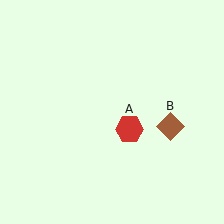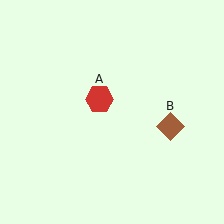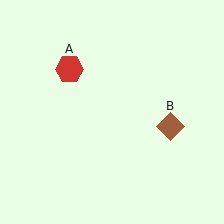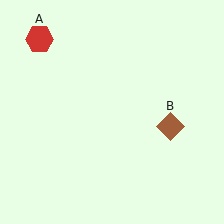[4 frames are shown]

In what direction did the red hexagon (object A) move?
The red hexagon (object A) moved up and to the left.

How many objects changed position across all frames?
1 object changed position: red hexagon (object A).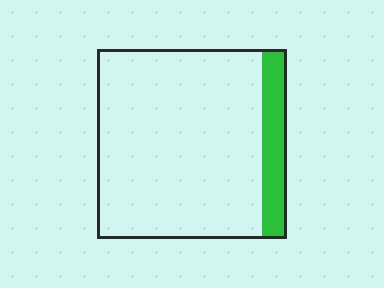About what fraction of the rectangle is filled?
About one eighth (1/8).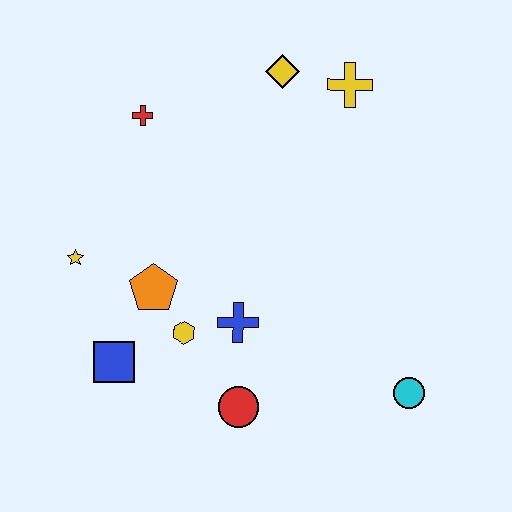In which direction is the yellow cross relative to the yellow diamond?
The yellow cross is to the right of the yellow diamond.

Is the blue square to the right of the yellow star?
Yes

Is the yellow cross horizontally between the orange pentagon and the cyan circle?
Yes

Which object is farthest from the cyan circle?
The red cross is farthest from the cyan circle.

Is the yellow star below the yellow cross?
Yes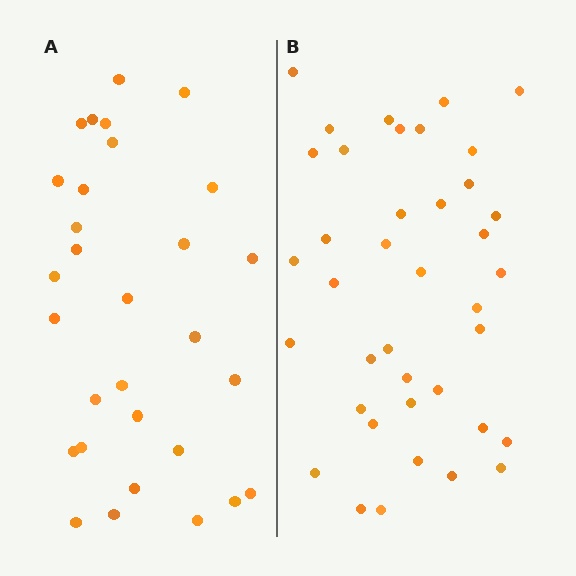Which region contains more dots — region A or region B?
Region B (the right region) has more dots.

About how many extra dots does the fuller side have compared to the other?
Region B has roughly 8 or so more dots than region A.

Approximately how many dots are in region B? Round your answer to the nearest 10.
About 40 dots. (The exact count is 39, which rounds to 40.)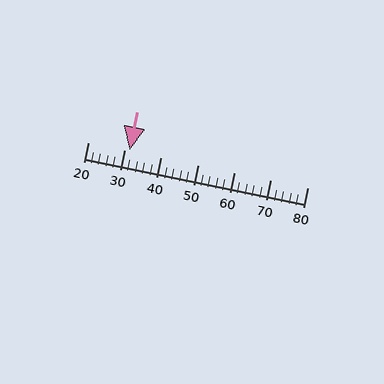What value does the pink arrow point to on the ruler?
The pink arrow points to approximately 31.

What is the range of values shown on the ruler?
The ruler shows values from 20 to 80.